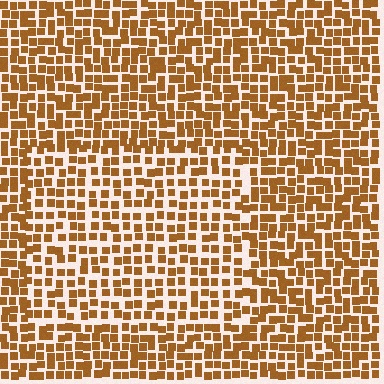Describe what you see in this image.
The image contains small brown elements arranged at two different densities. A rectangle-shaped region is visible where the elements are less densely packed than the surrounding area.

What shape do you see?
I see a rectangle.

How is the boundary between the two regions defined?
The boundary is defined by a change in element density (approximately 1.4x ratio). All elements are the same color, size, and shape.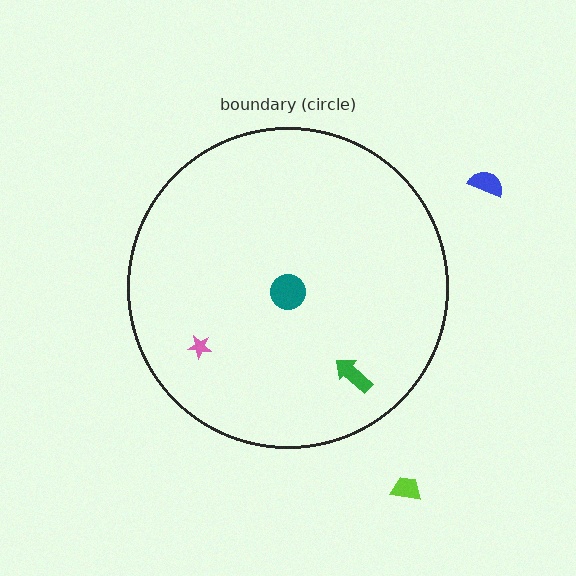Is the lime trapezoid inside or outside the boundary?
Outside.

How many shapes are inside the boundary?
3 inside, 2 outside.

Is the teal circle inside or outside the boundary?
Inside.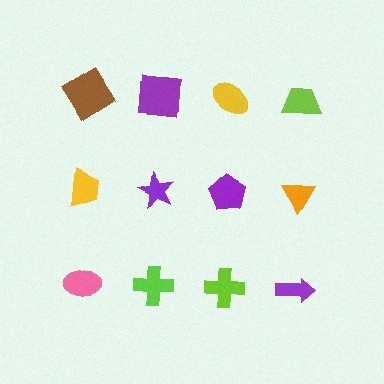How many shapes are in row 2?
4 shapes.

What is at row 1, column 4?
A lime trapezoid.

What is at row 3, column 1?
A pink ellipse.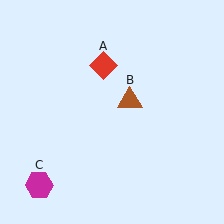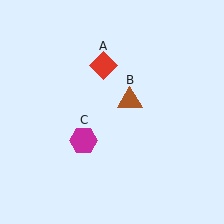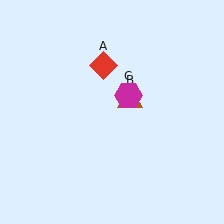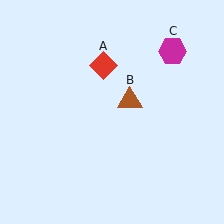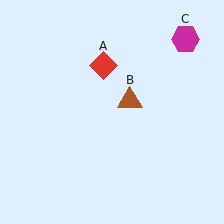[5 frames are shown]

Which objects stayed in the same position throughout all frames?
Red diamond (object A) and brown triangle (object B) remained stationary.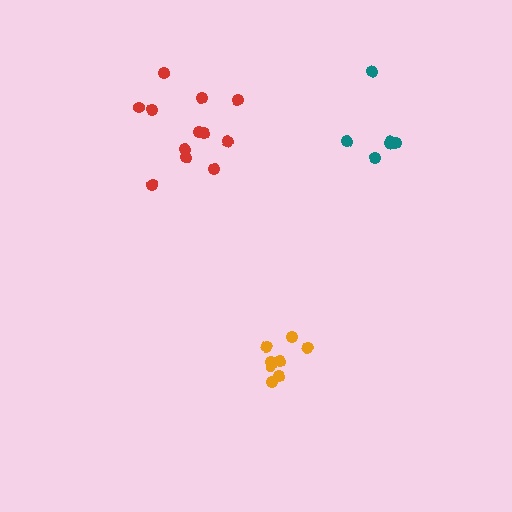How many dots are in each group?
Group 1: 8 dots, Group 2: 12 dots, Group 3: 6 dots (26 total).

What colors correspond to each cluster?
The clusters are colored: orange, red, teal.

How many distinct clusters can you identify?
There are 3 distinct clusters.